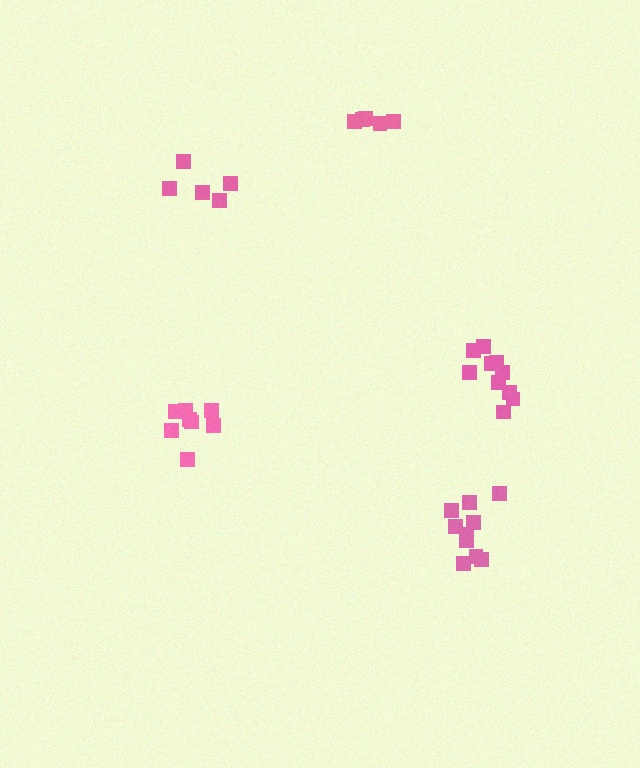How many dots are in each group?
Group 1: 8 dots, Group 2: 10 dots, Group 3: 5 dots, Group 4: 5 dots, Group 5: 10 dots (38 total).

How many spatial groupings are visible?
There are 5 spatial groupings.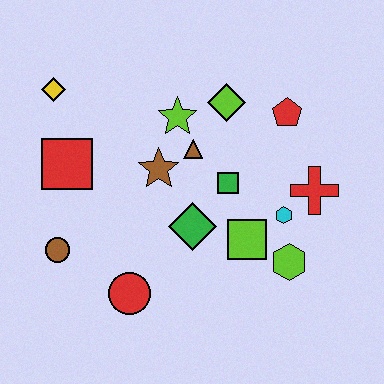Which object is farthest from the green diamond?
The yellow diamond is farthest from the green diamond.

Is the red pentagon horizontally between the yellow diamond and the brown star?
No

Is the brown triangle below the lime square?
No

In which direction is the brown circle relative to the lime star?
The brown circle is below the lime star.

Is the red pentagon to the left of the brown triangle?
No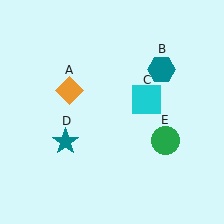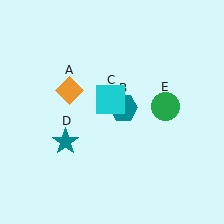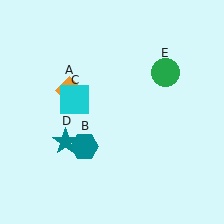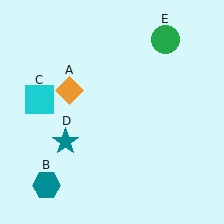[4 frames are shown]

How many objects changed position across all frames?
3 objects changed position: teal hexagon (object B), cyan square (object C), green circle (object E).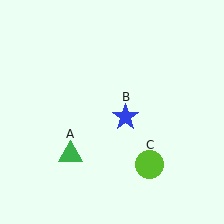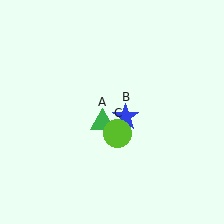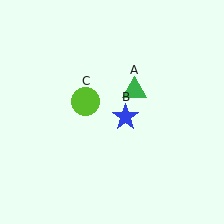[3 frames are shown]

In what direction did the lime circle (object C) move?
The lime circle (object C) moved up and to the left.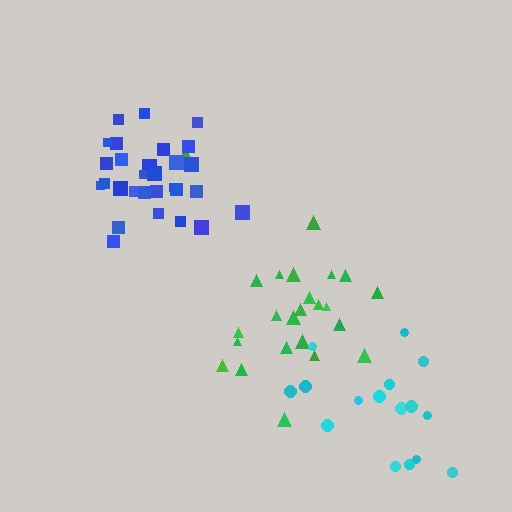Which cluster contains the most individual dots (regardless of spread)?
Blue (30).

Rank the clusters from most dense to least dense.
blue, green, cyan.